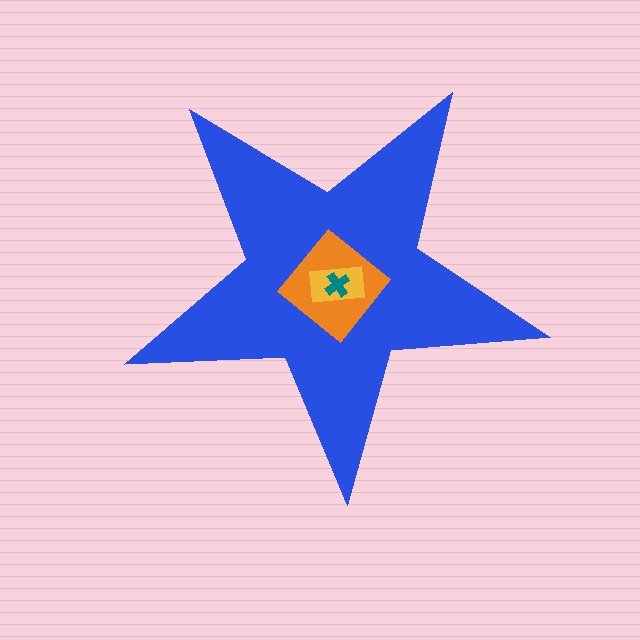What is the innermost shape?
The teal cross.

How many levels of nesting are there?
4.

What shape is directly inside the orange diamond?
The yellow rectangle.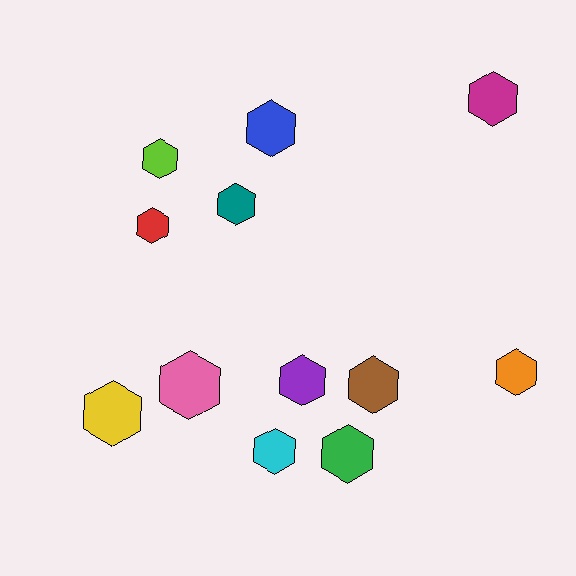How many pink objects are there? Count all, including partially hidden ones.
There is 1 pink object.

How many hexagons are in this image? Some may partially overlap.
There are 12 hexagons.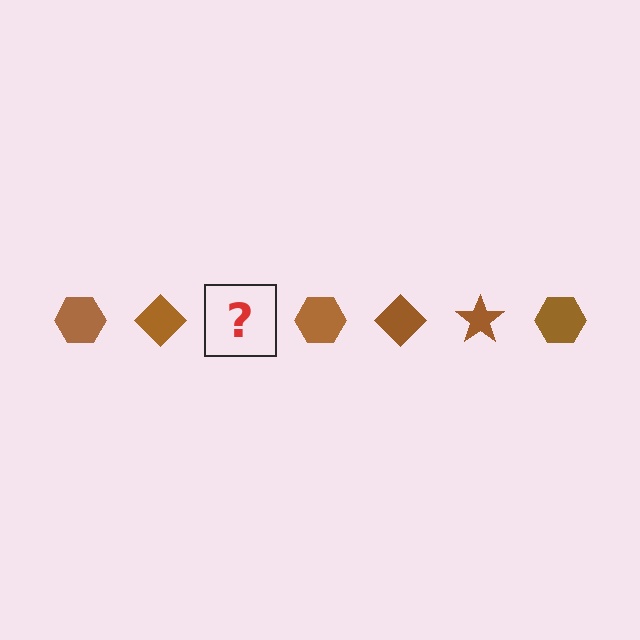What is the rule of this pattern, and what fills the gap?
The rule is that the pattern cycles through hexagon, diamond, star shapes in brown. The gap should be filled with a brown star.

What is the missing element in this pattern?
The missing element is a brown star.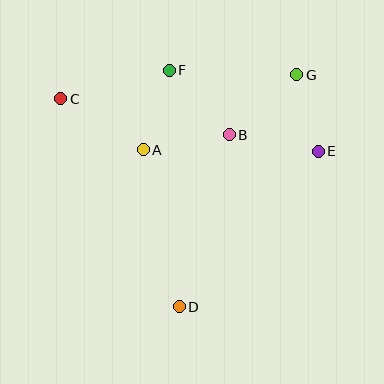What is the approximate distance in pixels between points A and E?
The distance between A and E is approximately 175 pixels.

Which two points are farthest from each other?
Points C and E are farthest from each other.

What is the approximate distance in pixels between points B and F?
The distance between B and F is approximately 88 pixels.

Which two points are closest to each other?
Points E and G are closest to each other.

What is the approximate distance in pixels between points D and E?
The distance between D and E is approximately 209 pixels.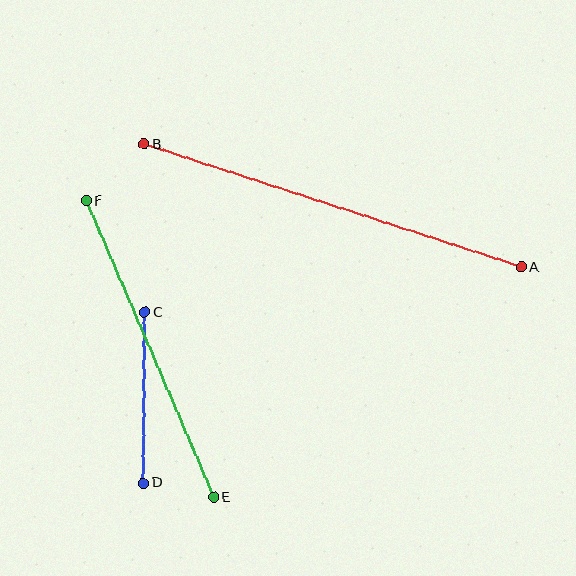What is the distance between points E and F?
The distance is approximately 323 pixels.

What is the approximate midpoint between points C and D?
The midpoint is at approximately (144, 398) pixels.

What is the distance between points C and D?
The distance is approximately 171 pixels.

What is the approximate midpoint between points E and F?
The midpoint is at approximately (150, 349) pixels.